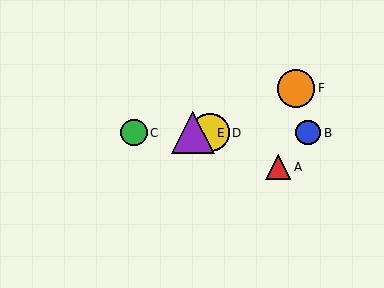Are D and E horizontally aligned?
Yes, both are at y≈133.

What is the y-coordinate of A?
Object A is at y≈167.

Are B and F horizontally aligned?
No, B is at y≈133 and F is at y≈88.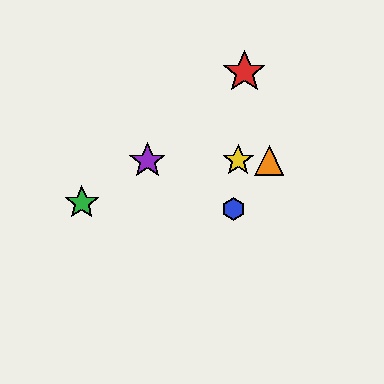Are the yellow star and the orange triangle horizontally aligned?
Yes, both are at y≈161.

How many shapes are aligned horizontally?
3 shapes (the yellow star, the purple star, the orange triangle) are aligned horizontally.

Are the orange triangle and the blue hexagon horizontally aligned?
No, the orange triangle is at y≈161 and the blue hexagon is at y≈209.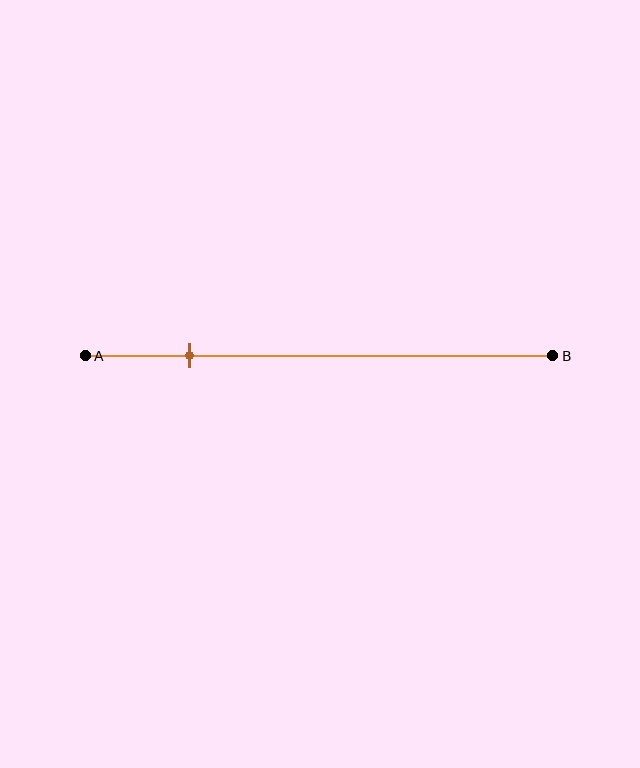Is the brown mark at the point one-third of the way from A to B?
No, the mark is at about 20% from A, not at the 33% one-third point.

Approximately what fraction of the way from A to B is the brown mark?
The brown mark is approximately 20% of the way from A to B.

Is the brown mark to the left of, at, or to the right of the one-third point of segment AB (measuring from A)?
The brown mark is to the left of the one-third point of segment AB.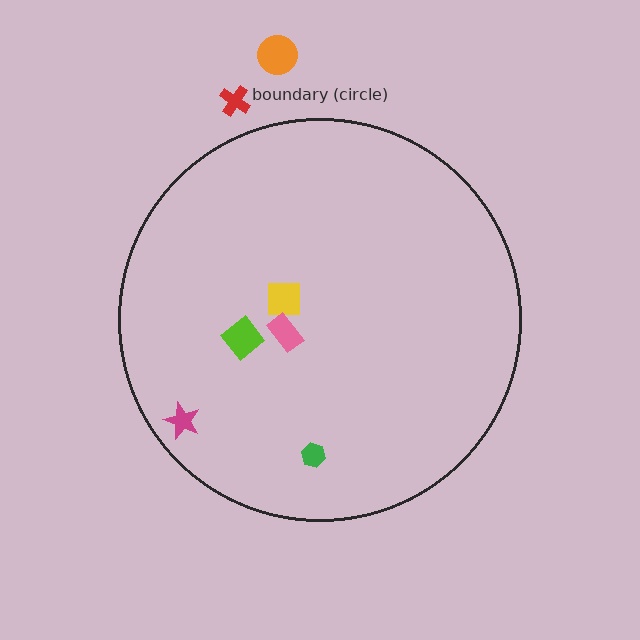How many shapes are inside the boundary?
5 inside, 2 outside.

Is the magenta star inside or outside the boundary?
Inside.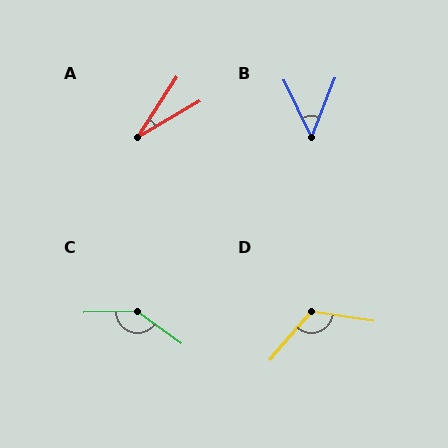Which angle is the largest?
C, at approximately 142 degrees.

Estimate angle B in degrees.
Approximately 47 degrees.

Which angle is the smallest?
A, at approximately 27 degrees.